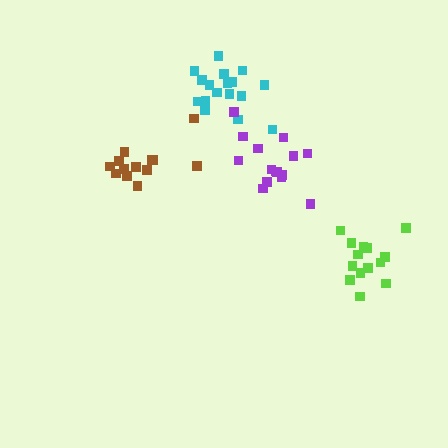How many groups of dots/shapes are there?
There are 4 groups.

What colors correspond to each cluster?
The clusters are colored: cyan, purple, brown, lime.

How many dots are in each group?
Group 1: 17 dots, Group 2: 15 dots, Group 3: 13 dots, Group 4: 14 dots (59 total).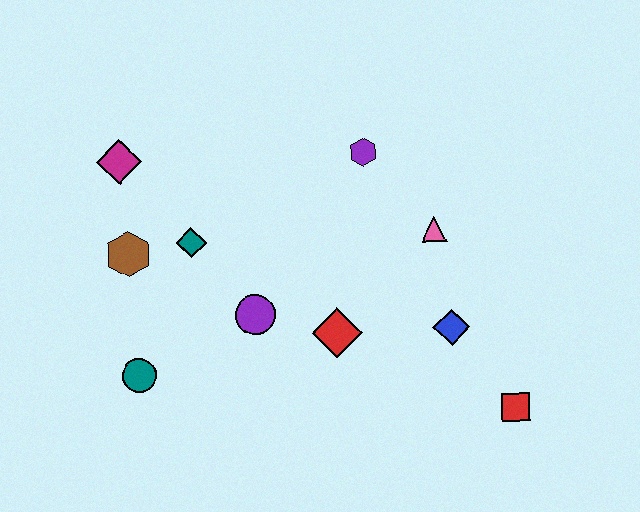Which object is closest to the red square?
The blue diamond is closest to the red square.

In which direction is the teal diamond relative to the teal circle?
The teal diamond is above the teal circle.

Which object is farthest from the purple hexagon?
The teal circle is farthest from the purple hexagon.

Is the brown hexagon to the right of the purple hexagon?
No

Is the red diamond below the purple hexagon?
Yes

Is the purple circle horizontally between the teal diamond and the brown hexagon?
No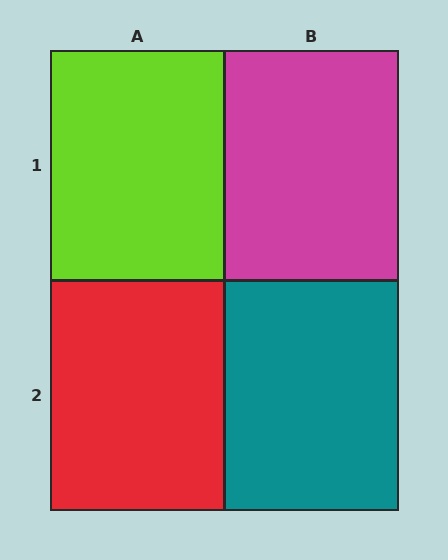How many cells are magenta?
1 cell is magenta.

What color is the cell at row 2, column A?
Red.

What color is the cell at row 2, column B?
Teal.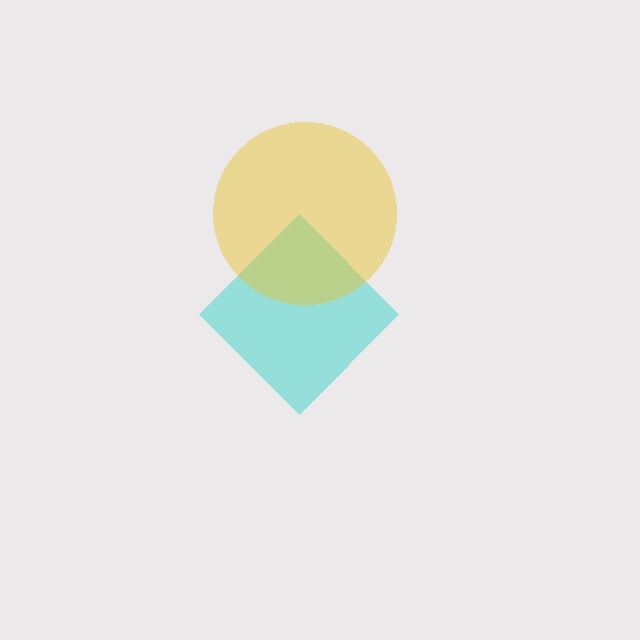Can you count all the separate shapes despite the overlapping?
Yes, there are 2 separate shapes.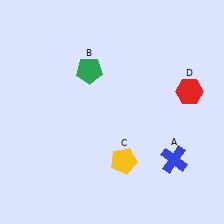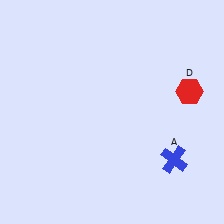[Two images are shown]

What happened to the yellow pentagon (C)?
The yellow pentagon (C) was removed in Image 2. It was in the bottom-right area of Image 1.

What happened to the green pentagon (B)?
The green pentagon (B) was removed in Image 2. It was in the top-left area of Image 1.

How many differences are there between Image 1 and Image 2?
There are 2 differences between the two images.